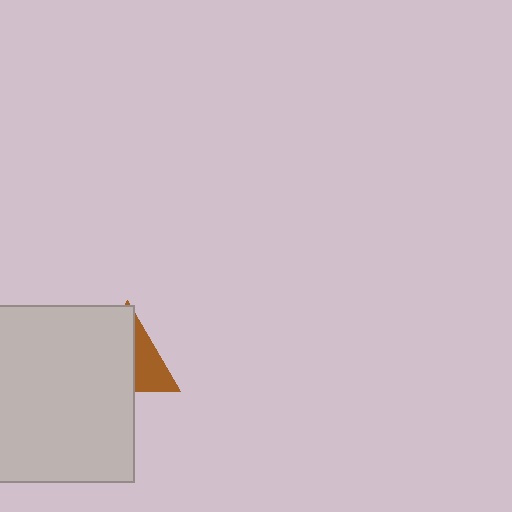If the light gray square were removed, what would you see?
You would see the complete brown triangle.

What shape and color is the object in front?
The object in front is a light gray square.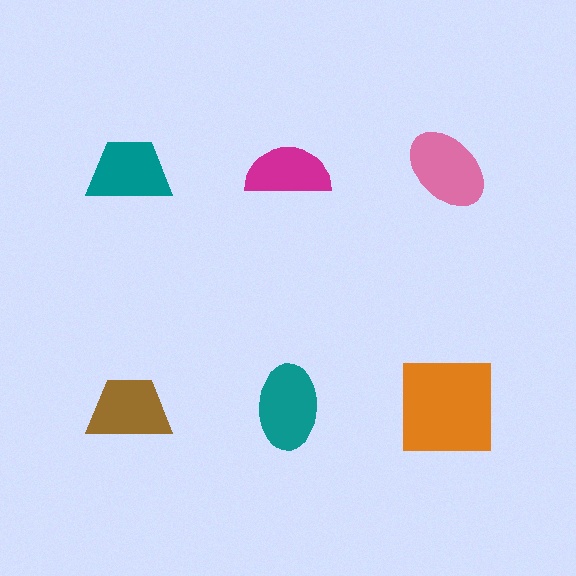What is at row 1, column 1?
A teal trapezoid.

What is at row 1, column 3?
A pink ellipse.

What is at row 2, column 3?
An orange square.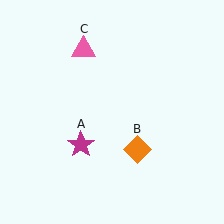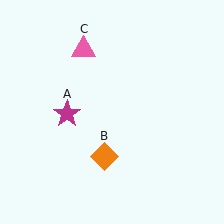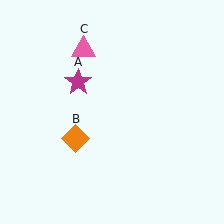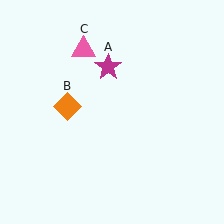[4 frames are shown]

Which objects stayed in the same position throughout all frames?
Pink triangle (object C) remained stationary.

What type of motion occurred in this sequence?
The magenta star (object A), orange diamond (object B) rotated clockwise around the center of the scene.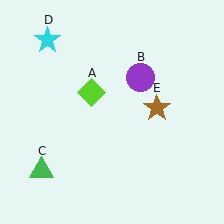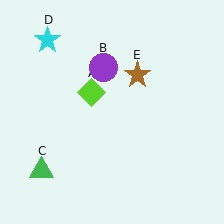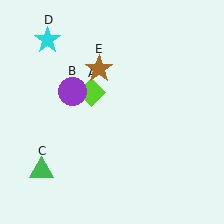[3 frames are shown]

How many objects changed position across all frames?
2 objects changed position: purple circle (object B), brown star (object E).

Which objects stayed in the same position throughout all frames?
Lime diamond (object A) and green triangle (object C) and cyan star (object D) remained stationary.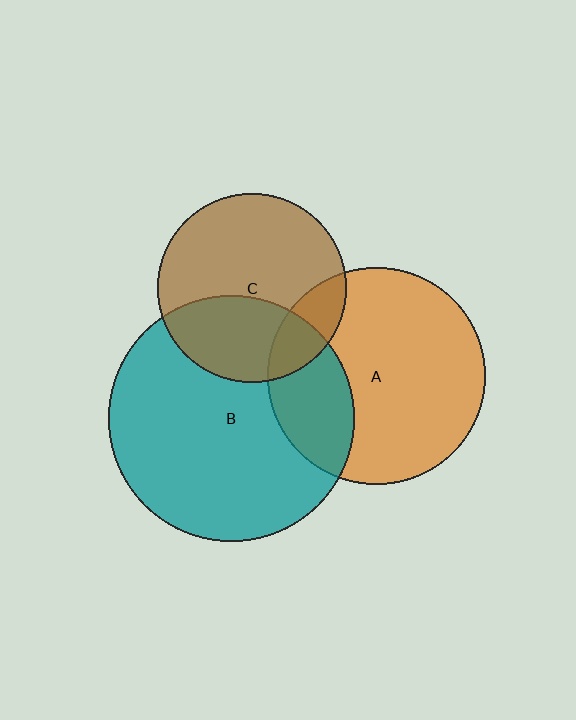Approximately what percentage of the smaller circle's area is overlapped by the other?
Approximately 25%.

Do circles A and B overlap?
Yes.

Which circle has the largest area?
Circle B (teal).